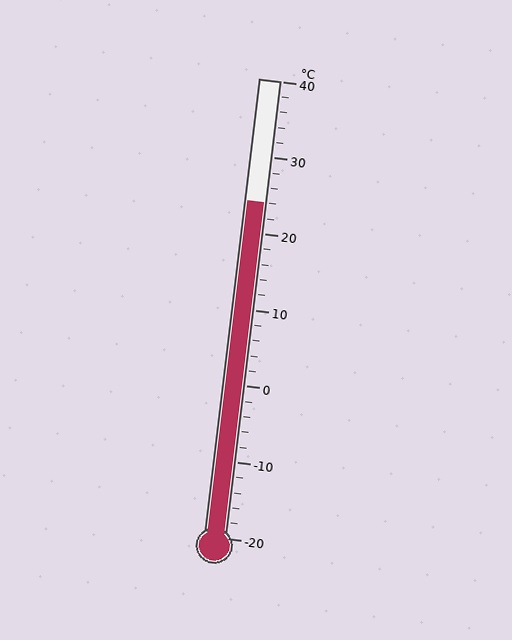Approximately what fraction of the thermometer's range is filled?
The thermometer is filled to approximately 75% of its range.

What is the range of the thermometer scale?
The thermometer scale ranges from -20°C to 40°C.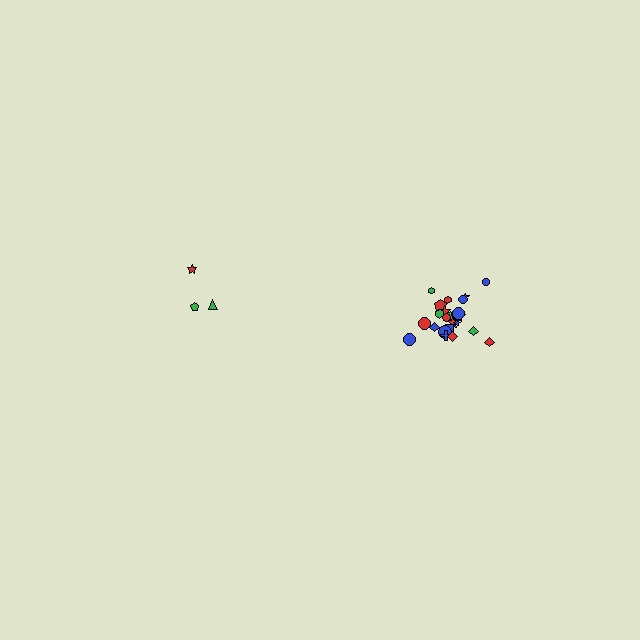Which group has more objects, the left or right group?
The right group.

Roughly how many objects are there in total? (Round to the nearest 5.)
Roughly 30 objects in total.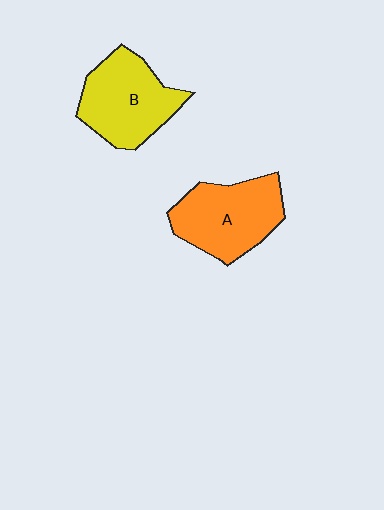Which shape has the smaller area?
Shape B (yellow).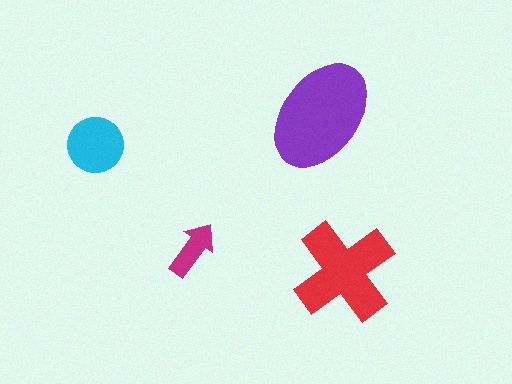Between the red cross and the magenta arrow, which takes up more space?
The red cross.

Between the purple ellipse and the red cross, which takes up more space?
The purple ellipse.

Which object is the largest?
The purple ellipse.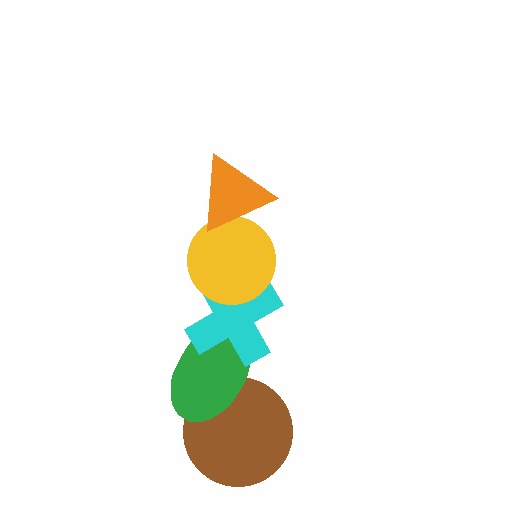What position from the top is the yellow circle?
The yellow circle is 2nd from the top.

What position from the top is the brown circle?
The brown circle is 5th from the top.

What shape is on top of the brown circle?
The green ellipse is on top of the brown circle.